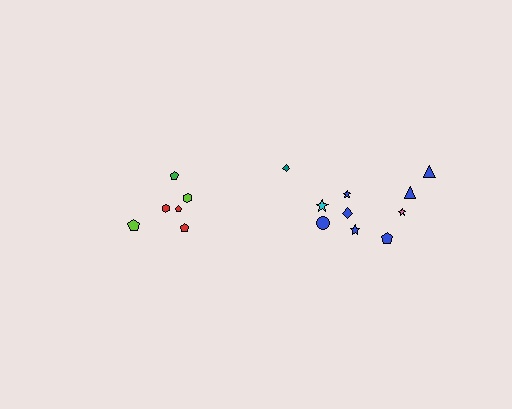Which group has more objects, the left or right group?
The right group.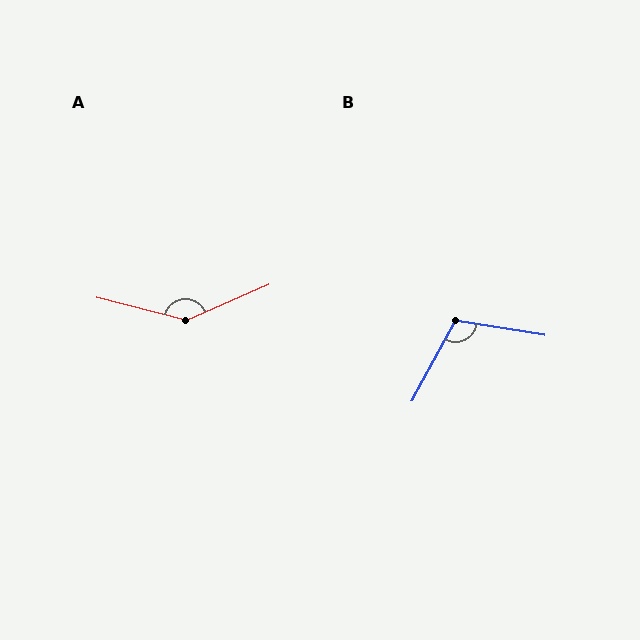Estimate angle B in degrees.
Approximately 109 degrees.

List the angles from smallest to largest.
B (109°), A (142°).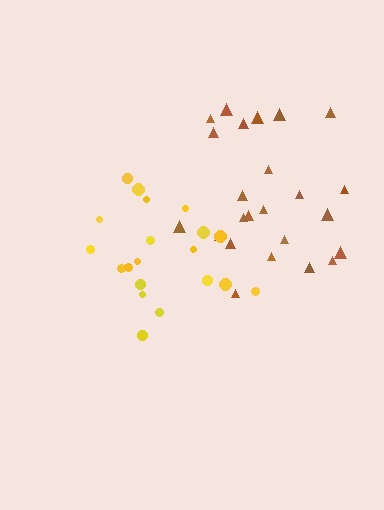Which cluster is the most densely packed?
Yellow.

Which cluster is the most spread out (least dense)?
Brown.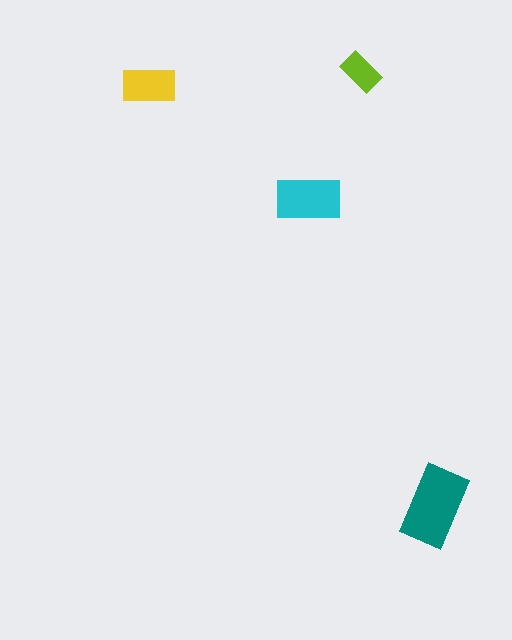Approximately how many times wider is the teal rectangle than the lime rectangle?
About 2 times wider.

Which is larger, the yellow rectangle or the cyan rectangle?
The cyan one.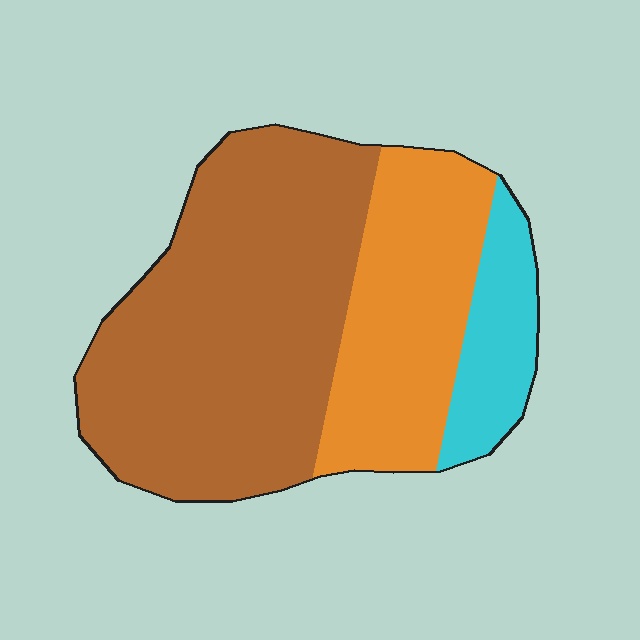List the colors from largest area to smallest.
From largest to smallest: brown, orange, cyan.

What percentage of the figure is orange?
Orange covers roughly 30% of the figure.